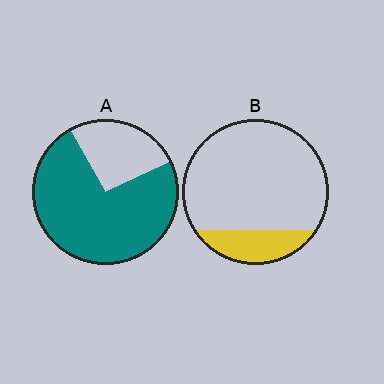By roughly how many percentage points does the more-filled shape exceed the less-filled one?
By roughly 55 percentage points (A over B).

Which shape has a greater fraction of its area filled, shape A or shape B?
Shape A.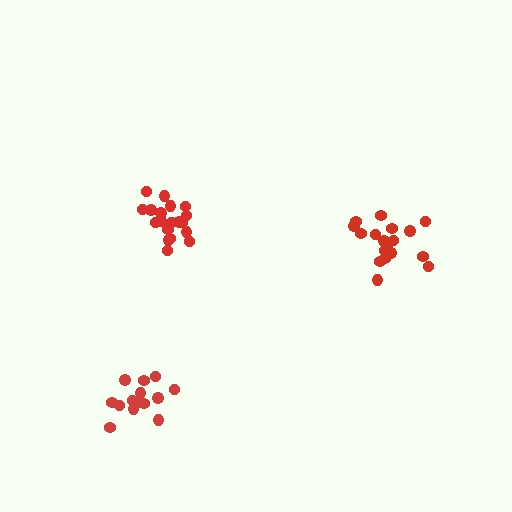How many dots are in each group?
Group 1: 18 dots, Group 2: 20 dots, Group 3: 14 dots (52 total).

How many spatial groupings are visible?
There are 3 spatial groupings.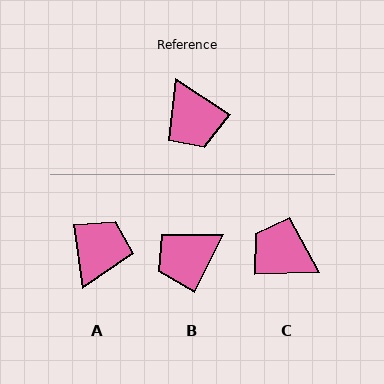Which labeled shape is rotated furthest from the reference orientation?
C, about 145 degrees away.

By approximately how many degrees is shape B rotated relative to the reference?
Approximately 82 degrees clockwise.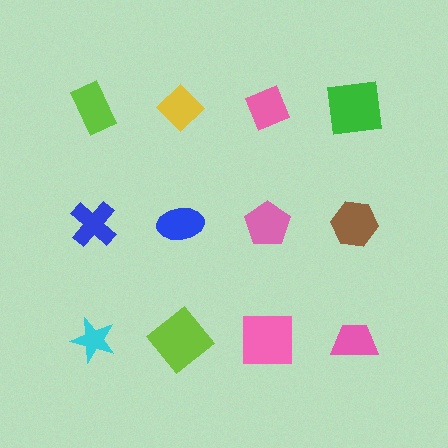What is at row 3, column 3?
A pink square.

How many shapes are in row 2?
4 shapes.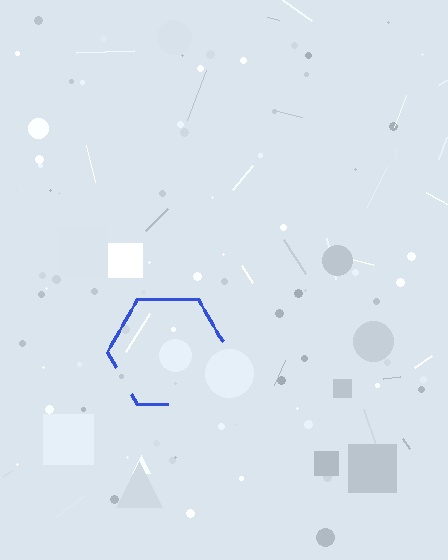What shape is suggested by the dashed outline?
The dashed outline suggests a hexagon.